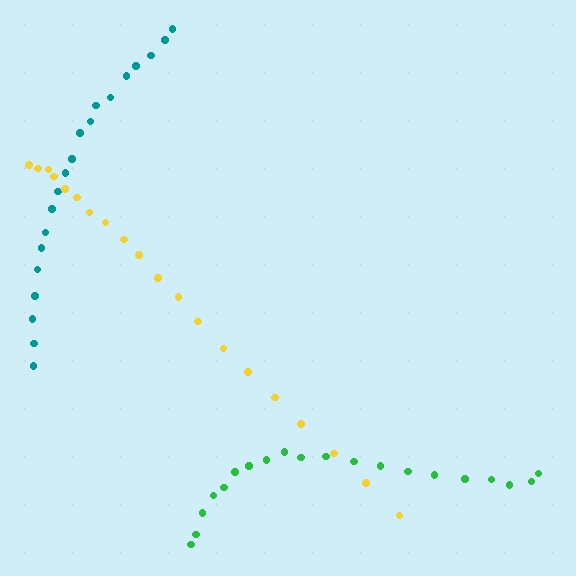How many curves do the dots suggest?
There are 3 distinct paths.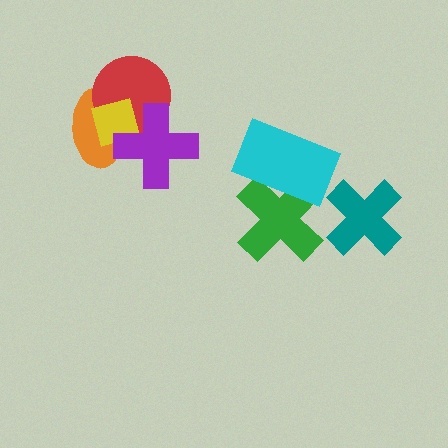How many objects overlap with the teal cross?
0 objects overlap with the teal cross.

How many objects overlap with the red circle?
3 objects overlap with the red circle.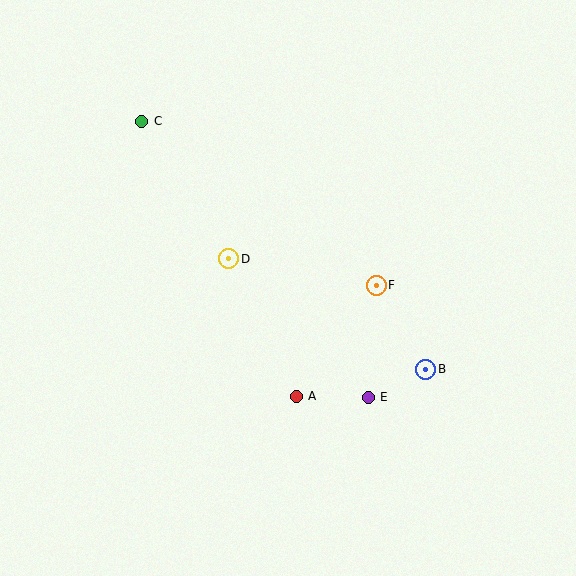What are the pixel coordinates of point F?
Point F is at (376, 285).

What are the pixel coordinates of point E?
Point E is at (368, 397).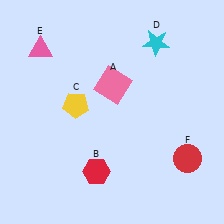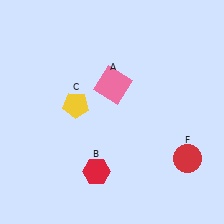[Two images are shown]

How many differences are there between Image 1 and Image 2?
There are 2 differences between the two images.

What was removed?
The pink triangle (E), the cyan star (D) were removed in Image 2.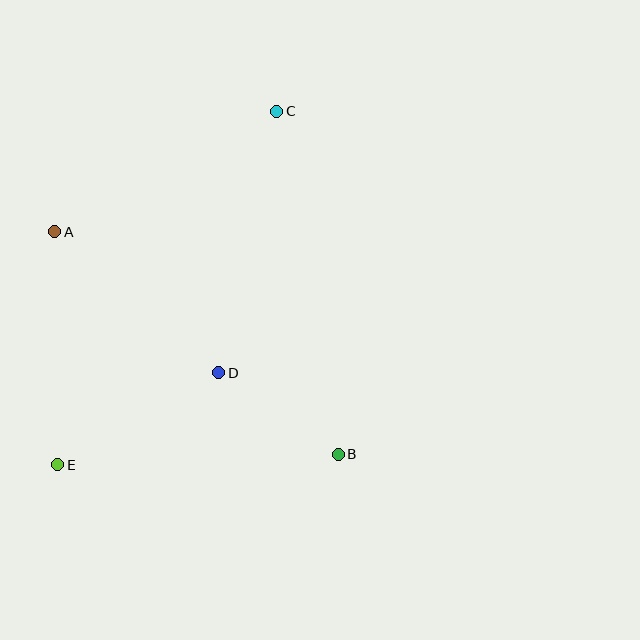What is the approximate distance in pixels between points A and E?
The distance between A and E is approximately 233 pixels.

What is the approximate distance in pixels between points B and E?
The distance between B and E is approximately 281 pixels.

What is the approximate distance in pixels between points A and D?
The distance between A and D is approximately 216 pixels.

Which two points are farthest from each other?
Points C and E are farthest from each other.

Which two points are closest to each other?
Points B and D are closest to each other.